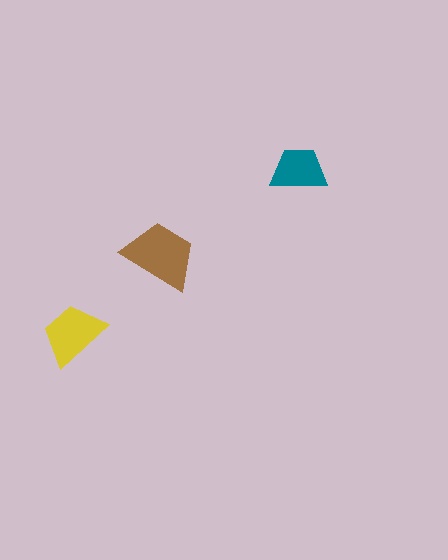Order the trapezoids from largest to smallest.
the brown one, the yellow one, the teal one.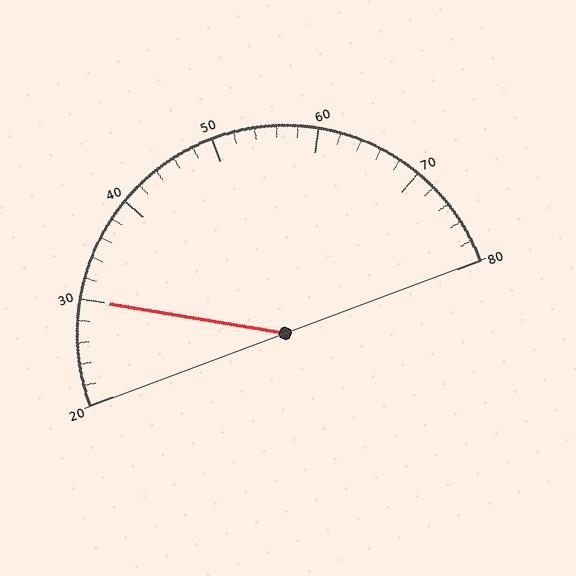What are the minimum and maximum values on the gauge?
The gauge ranges from 20 to 80.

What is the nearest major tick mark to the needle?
The nearest major tick mark is 30.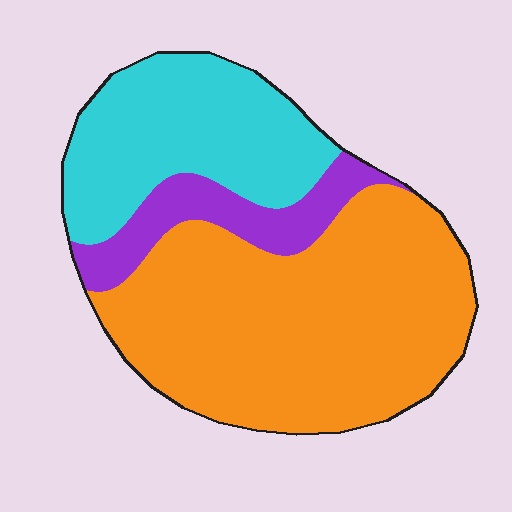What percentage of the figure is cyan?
Cyan covers around 30% of the figure.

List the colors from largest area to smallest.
From largest to smallest: orange, cyan, purple.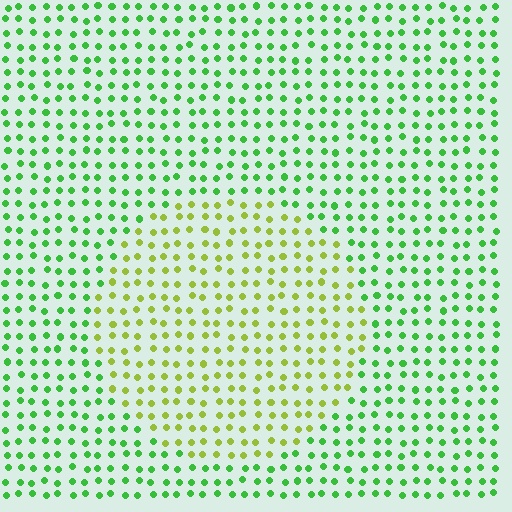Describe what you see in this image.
The image is filled with small green elements in a uniform arrangement. A circle-shaped region is visible where the elements are tinted to a slightly different hue, forming a subtle color boundary.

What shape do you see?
I see a circle.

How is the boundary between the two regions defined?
The boundary is defined purely by a slight shift in hue (about 43 degrees). Spacing, size, and orientation are identical on both sides.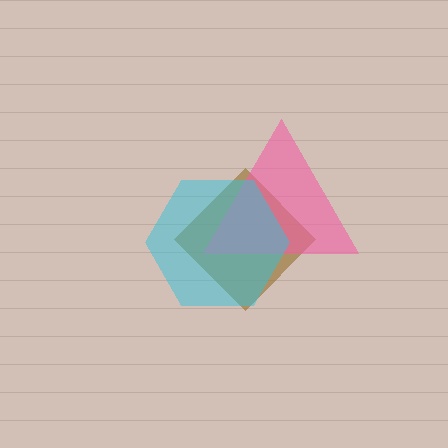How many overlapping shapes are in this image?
There are 3 overlapping shapes in the image.